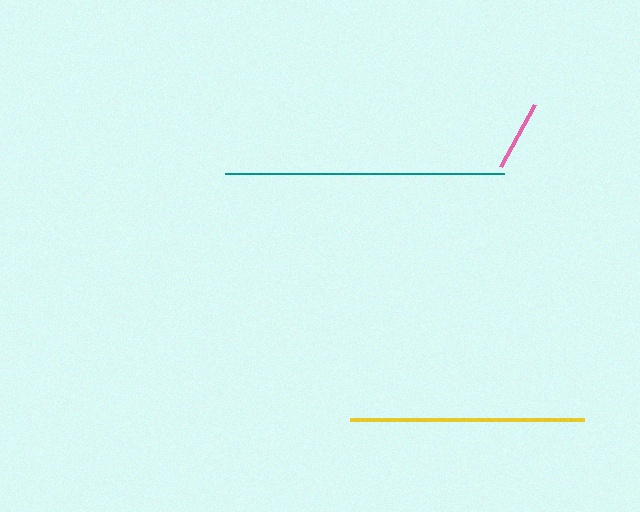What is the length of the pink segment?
The pink segment is approximately 71 pixels long.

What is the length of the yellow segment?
The yellow segment is approximately 233 pixels long.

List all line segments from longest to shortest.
From longest to shortest: teal, yellow, pink.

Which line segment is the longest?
The teal line is the longest at approximately 279 pixels.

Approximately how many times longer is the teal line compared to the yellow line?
The teal line is approximately 1.2 times the length of the yellow line.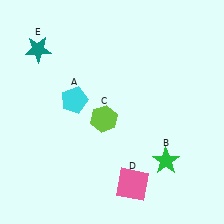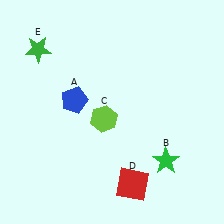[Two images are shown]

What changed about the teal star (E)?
In Image 1, E is teal. In Image 2, it changed to green.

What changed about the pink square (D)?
In Image 1, D is pink. In Image 2, it changed to red.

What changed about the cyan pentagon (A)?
In Image 1, A is cyan. In Image 2, it changed to blue.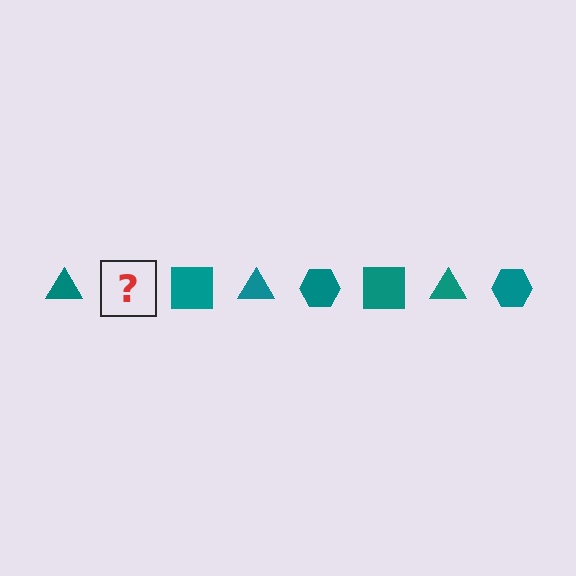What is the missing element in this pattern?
The missing element is a teal hexagon.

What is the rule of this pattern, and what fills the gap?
The rule is that the pattern cycles through triangle, hexagon, square shapes in teal. The gap should be filled with a teal hexagon.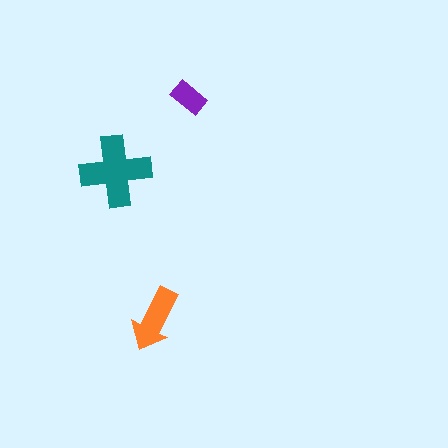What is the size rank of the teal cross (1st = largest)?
1st.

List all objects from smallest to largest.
The purple rectangle, the orange arrow, the teal cross.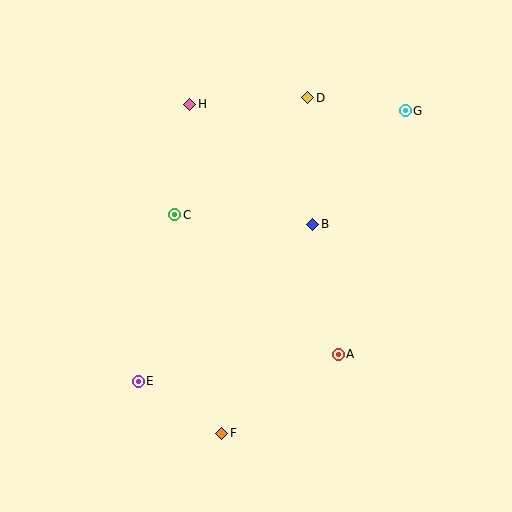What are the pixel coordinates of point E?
Point E is at (138, 381).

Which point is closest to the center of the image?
Point B at (313, 224) is closest to the center.